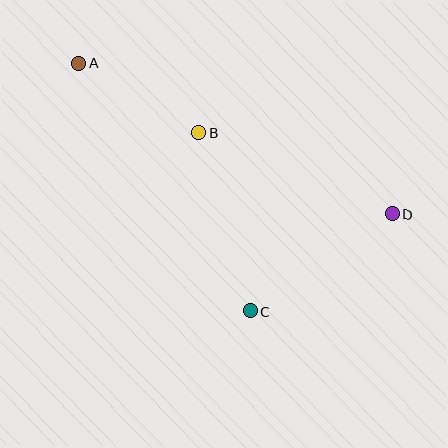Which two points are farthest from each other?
Points A and D are farthest from each other.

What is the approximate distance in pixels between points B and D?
The distance between B and D is approximately 210 pixels.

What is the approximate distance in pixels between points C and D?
The distance between C and D is approximately 172 pixels.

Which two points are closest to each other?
Points A and B are closest to each other.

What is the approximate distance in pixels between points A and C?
The distance between A and C is approximately 301 pixels.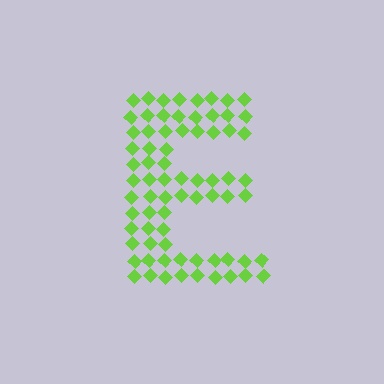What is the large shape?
The large shape is the letter E.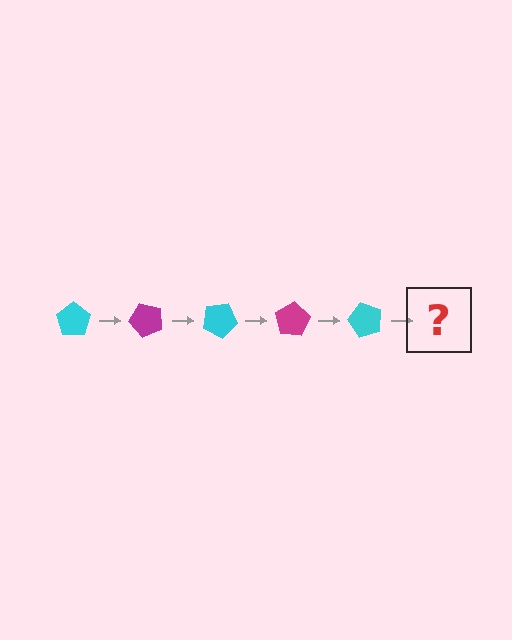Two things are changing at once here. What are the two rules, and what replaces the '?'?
The two rules are that it rotates 50 degrees each step and the color cycles through cyan and magenta. The '?' should be a magenta pentagon, rotated 250 degrees from the start.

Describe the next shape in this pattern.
It should be a magenta pentagon, rotated 250 degrees from the start.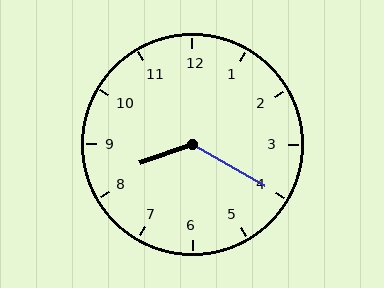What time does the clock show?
8:20.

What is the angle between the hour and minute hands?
Approximately 130 degrees.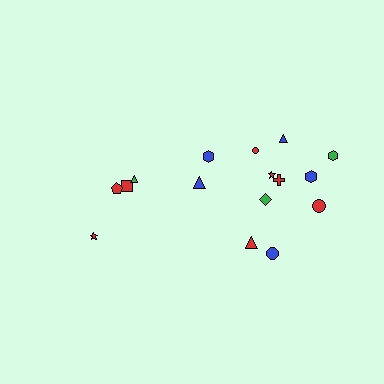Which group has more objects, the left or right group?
The right group.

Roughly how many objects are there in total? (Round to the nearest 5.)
Roughly 15 objects in total.